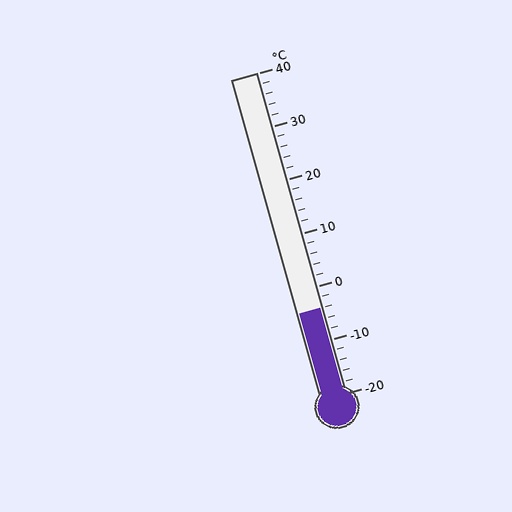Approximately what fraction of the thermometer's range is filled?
The thermometer is filled to approximately 25% of its range.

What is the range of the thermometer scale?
The thermometer scale ranges from -20°C to 40°C.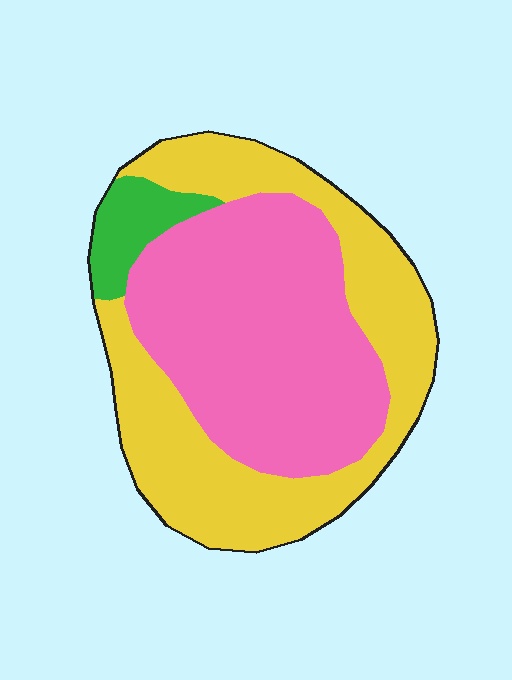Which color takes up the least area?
Green, at roughly 5%.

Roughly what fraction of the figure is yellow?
Yellow covers roughly 45% of the figure.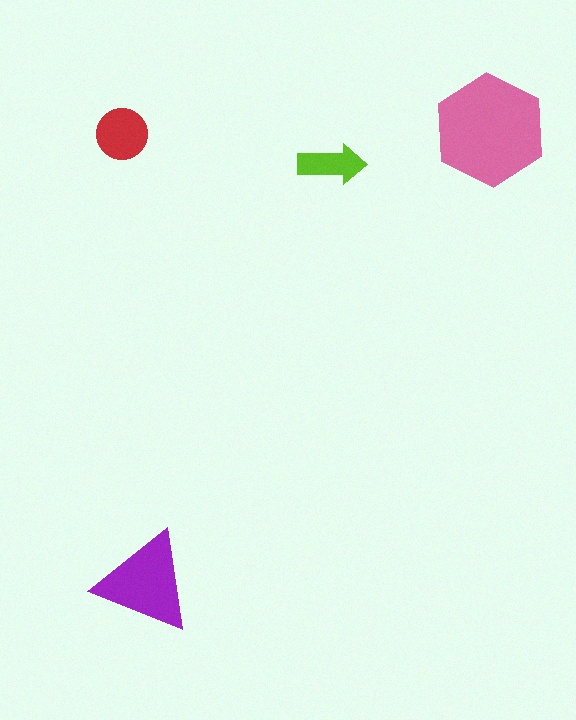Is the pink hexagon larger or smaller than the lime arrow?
Larger.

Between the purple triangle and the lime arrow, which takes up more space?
The purple triangle.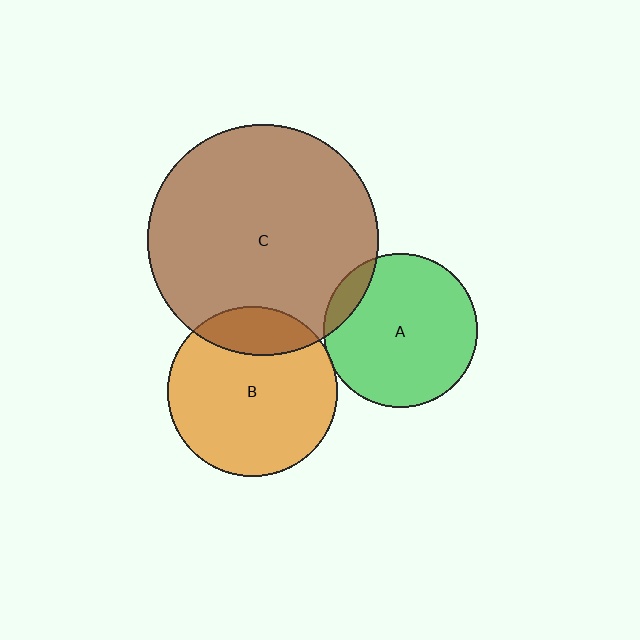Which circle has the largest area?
Circle C (brown).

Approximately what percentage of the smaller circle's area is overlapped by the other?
Approximately 5%.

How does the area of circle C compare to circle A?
Approximately 2.3 times.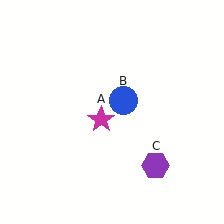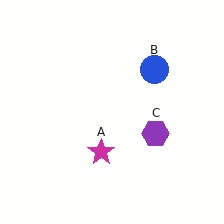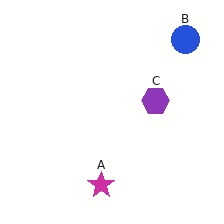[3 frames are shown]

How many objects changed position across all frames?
3 objects changed position: magenta star (object A), blue circle (object B), purple hexagon (object C).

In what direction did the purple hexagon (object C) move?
The purple hexagon (object C) moved up.